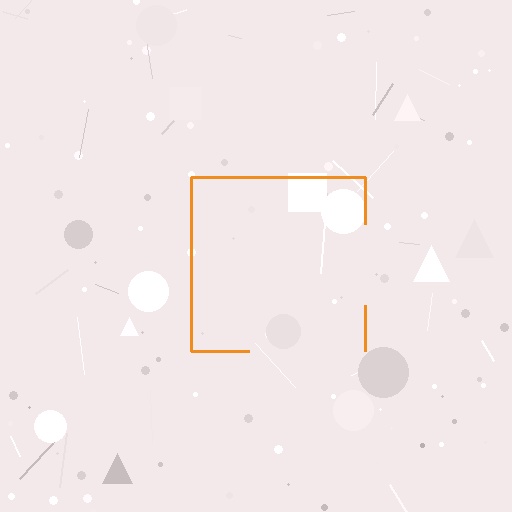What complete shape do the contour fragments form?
The contour fragments form a square.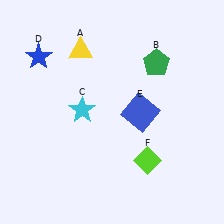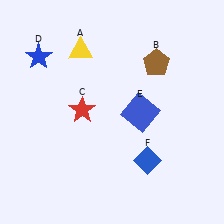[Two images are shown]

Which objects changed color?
B changed from green to brown. C changed from cyan to red. F changed from lime to blue.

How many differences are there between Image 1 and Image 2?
There are 3 differences between the two images.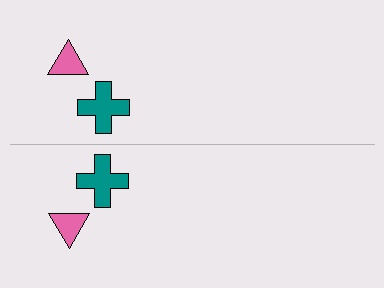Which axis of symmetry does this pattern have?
The pattern has a horizontal axis of symmetry running through the center of the image.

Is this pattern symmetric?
Yes, this pattern has bilateral (reflection) symmetry.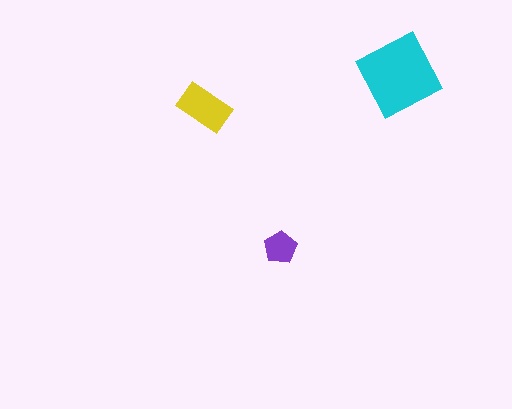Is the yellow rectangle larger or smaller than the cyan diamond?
Smaller.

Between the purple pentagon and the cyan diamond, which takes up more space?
The cyan diamond.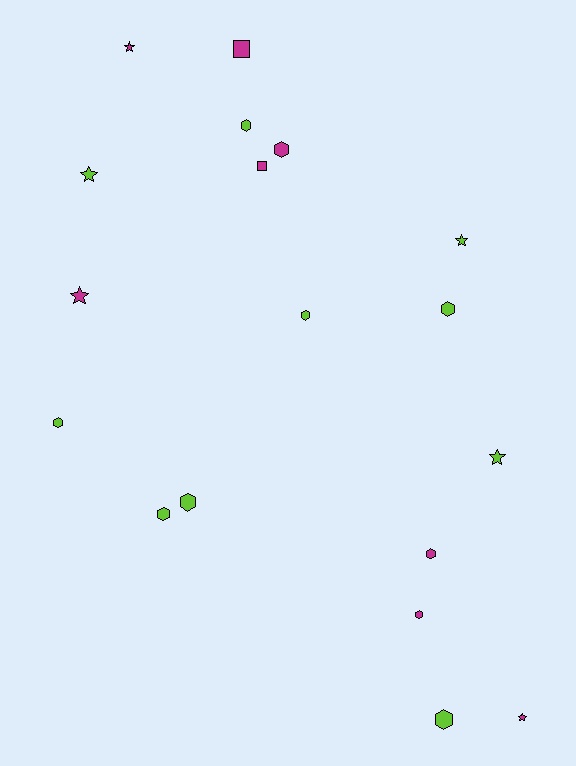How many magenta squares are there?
There are 2 magenta squares.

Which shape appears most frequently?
Hexagon, with 10 objects.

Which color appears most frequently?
Lime, with 10 objects.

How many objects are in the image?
There are 18 objects.